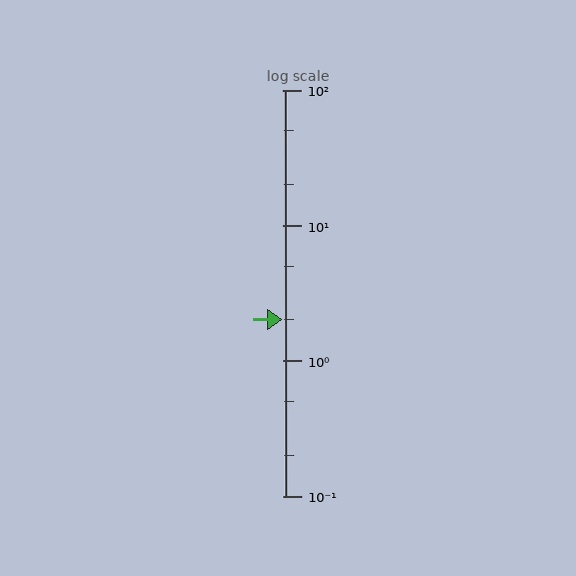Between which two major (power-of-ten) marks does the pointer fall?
The pointer is between 1 and 10.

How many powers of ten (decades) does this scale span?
The scale spans 3 decades, from 0.1 to 100.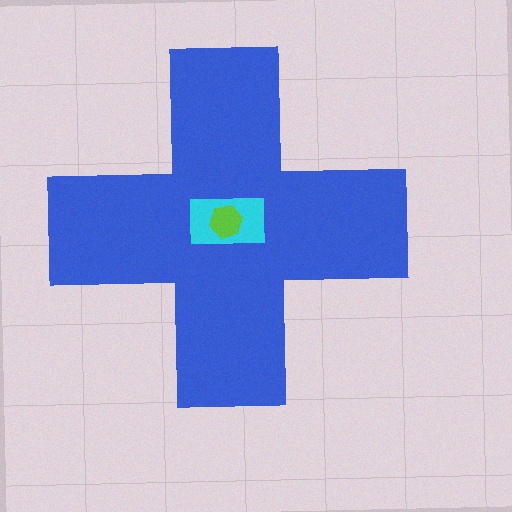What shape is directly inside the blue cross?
The cyan rectangle.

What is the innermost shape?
The lime hexagon.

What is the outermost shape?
The blue cross.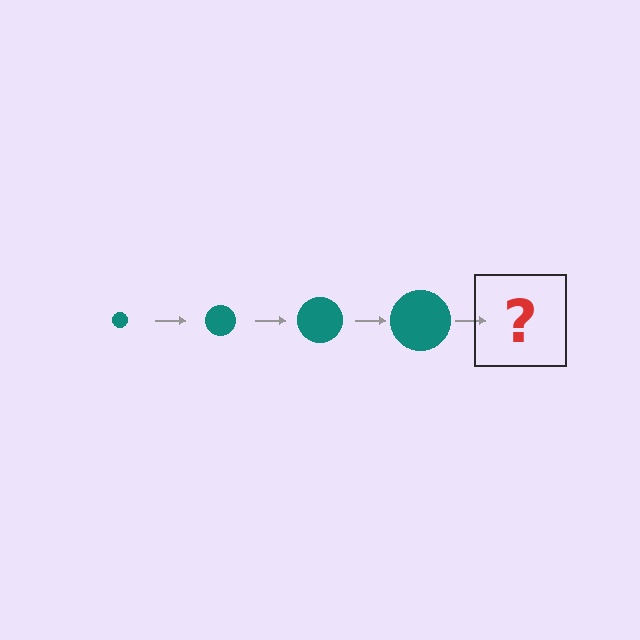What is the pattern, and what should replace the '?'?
The pattern is that the circle gets progressively larger each step. The '?' should be a teal circle, larger than the previous one.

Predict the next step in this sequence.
The next step is a teal circle, larger than the previous one.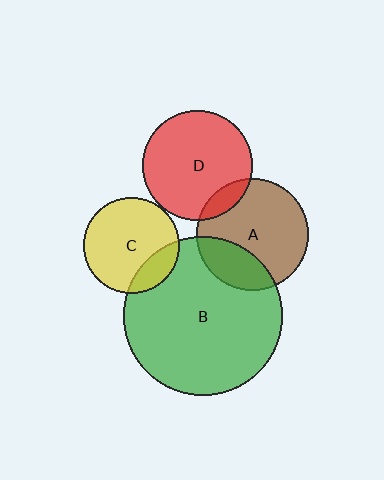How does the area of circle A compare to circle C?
Approximately 1.4 times.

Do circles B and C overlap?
Yes.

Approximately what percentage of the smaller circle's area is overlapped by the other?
Approximately 20%.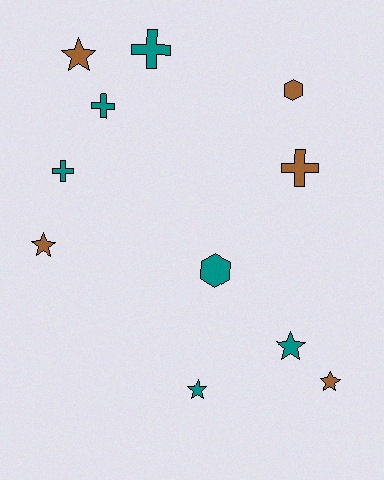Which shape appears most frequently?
Star, with 5 objects.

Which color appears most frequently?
Teal, with 6 objects.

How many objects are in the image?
There are 11 objects.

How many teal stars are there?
There are 2 teal stars.